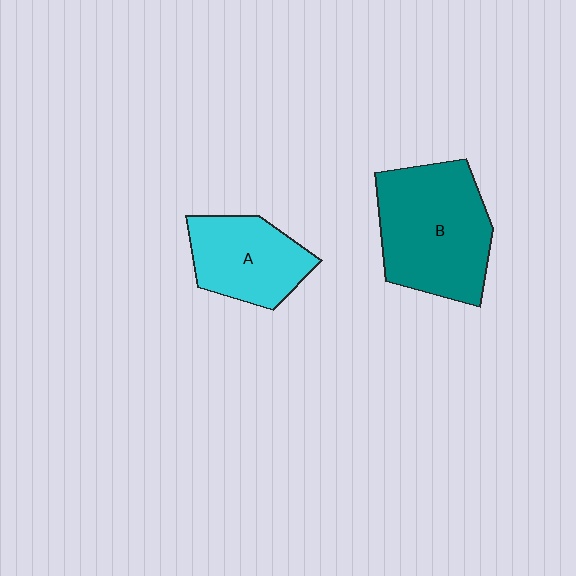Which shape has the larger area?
Shape B (teal).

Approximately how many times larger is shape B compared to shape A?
Approximately 1.5 times.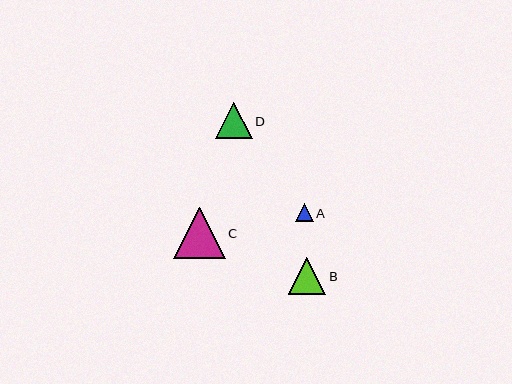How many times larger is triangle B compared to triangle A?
Triangle B is approximately 2.1 times the size of triangle A.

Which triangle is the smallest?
Triangle A is the smallest with a size of approximately 17 pixels.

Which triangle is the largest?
Triangle C is the largest with a size of approximately 51 pixels.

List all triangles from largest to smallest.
From largest to smallest: C, B, D, A.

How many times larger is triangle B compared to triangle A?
Triangle B is approximately 2.1 times the size of triangle A.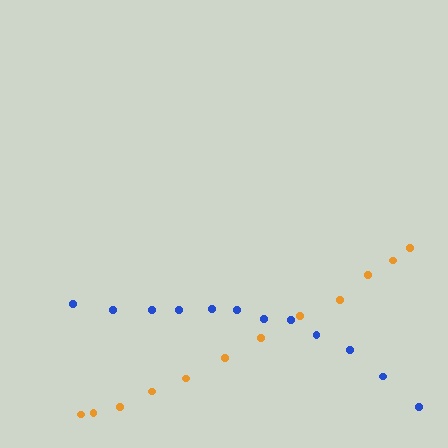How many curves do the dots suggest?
There are 2 distinct paths.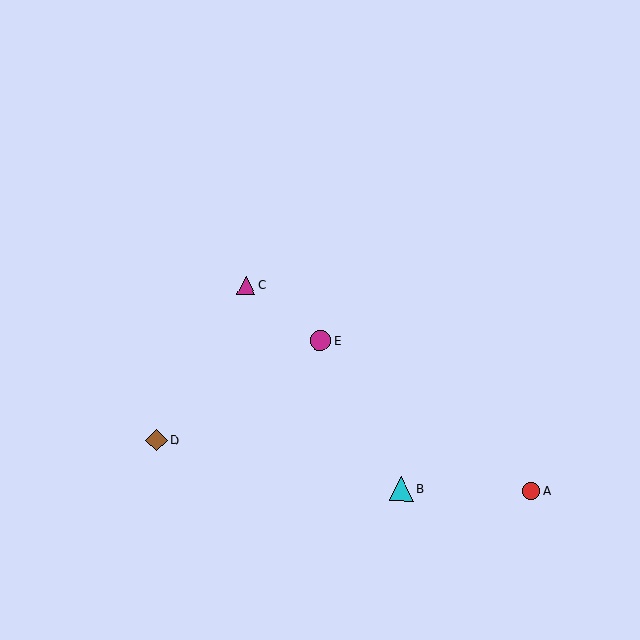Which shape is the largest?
The cyan triangle (labeled B) is the largest.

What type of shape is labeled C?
Shape C is a magenta triangle.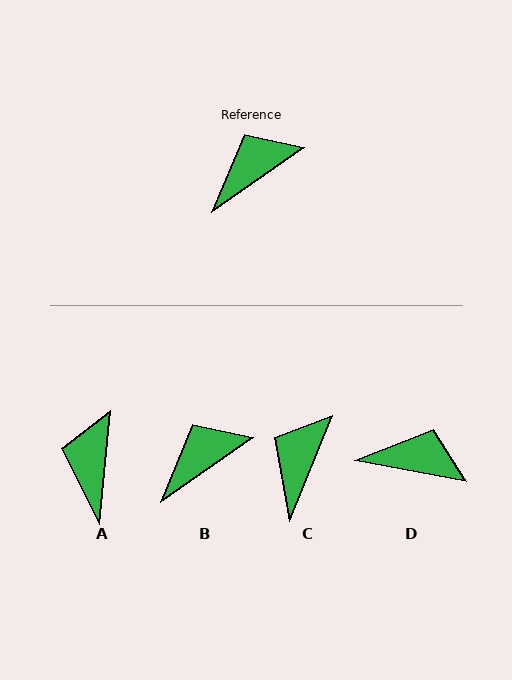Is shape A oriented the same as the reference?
No, it is off by about 49 degrees.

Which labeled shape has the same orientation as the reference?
B.